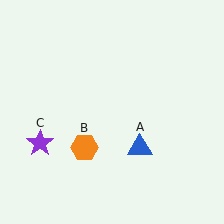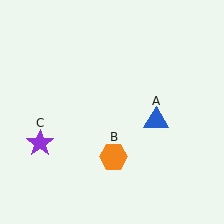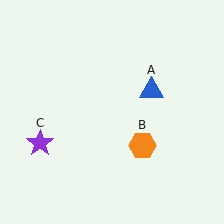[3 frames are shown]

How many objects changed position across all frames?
2 objects changed position: blue triangle (object A), orange hexagon (object B).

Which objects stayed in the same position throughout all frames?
Purple star (object C) remained stationary.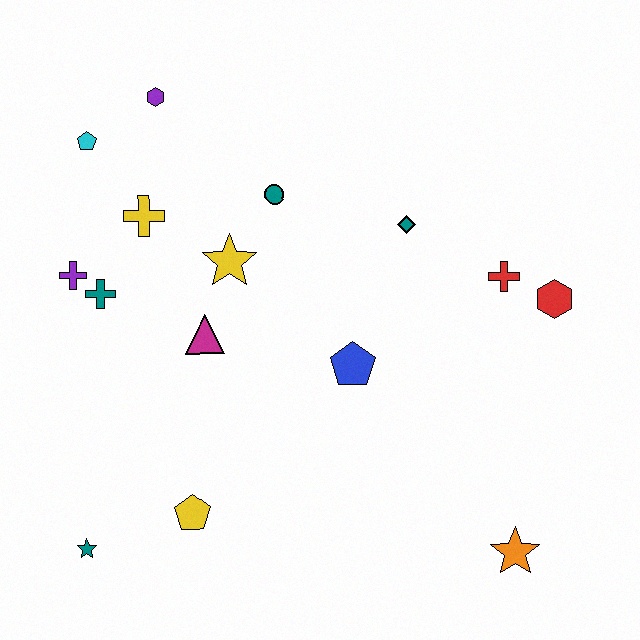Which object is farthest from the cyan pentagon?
The orange star is farthest from the cyan pentagon.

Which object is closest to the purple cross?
The teal cross is closest to the purple cross.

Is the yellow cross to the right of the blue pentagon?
No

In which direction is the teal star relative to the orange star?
The teal star is to the left of the orange star.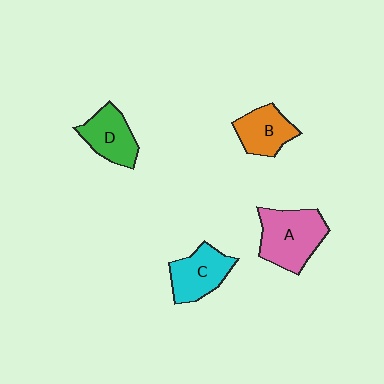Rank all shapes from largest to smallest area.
From largest to smallest: A (pink), C (cyan), D (green), B (orange).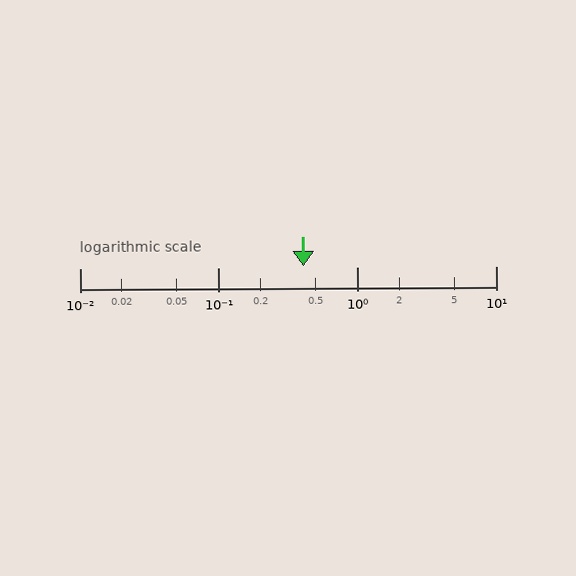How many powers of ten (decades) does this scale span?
The scale spans 3 decades, from 0.01 to 10.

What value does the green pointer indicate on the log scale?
The pointer indicates approximately 0.41.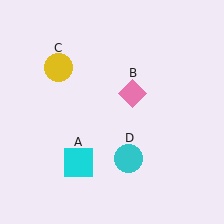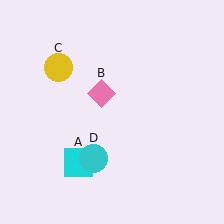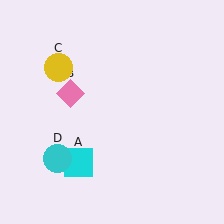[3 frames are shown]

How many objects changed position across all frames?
2 objects changed position: pink diamond (object B), cyan circle (object D).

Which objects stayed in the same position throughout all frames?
Cyan square (object A) and yellow circle (object C) remained stationary.